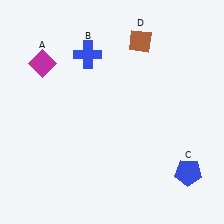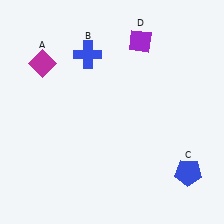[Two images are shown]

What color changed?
The diamond (D) changed from brown in Image 1 to purple in Image 2.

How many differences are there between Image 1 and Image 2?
There is 1 difference between the two images.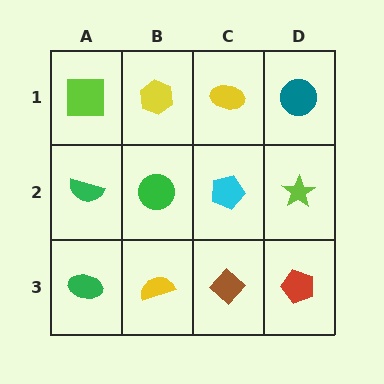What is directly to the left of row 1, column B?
A lime square.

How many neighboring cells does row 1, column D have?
2.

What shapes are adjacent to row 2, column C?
A yellow ellipse (row 1, column C), a brown diamond (row 3, column C), a green circle (row 2, column B), a lime star (row 2, column D).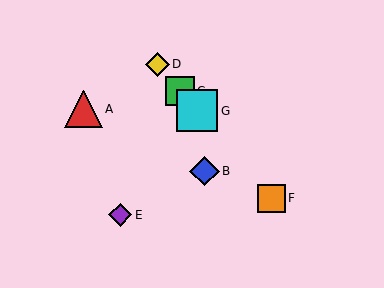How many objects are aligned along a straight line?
4 objects (C, D, F, G) are aligned along a straight line.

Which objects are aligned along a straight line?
Objects C, D, F, G are aligned along a straight line.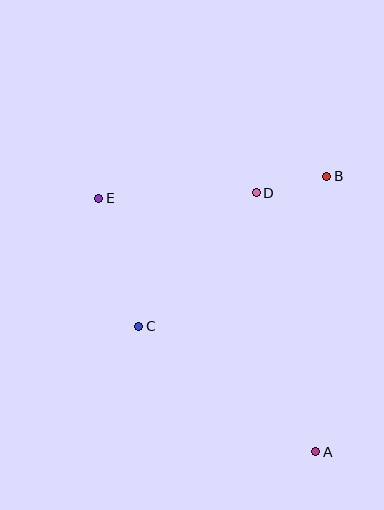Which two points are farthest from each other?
Points A and E are farthest from each other.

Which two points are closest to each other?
Points B and D are closest to each other.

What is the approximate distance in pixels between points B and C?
The distance between B and C is approximately 240 pixels.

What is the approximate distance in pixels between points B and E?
The distance between B and E is approximately 229 pixels.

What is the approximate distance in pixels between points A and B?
The distance between A and B is approximately 275 pixels.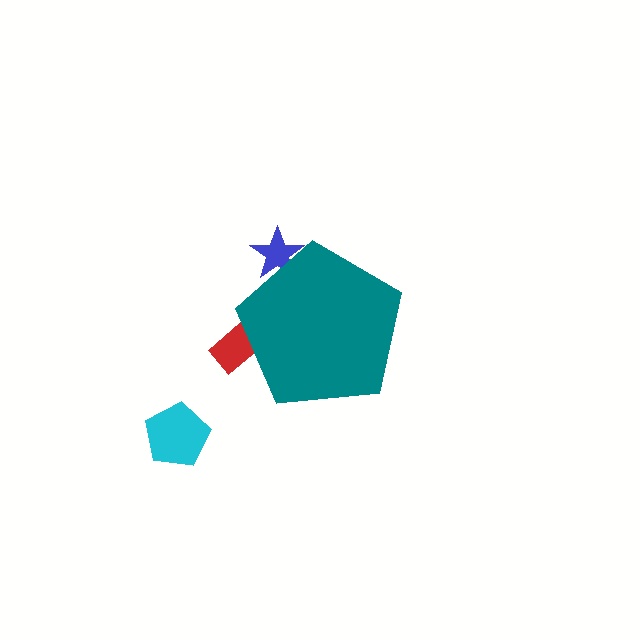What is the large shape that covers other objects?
A teal pentagon.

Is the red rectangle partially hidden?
Yes, the red rectangle is partially hidden behind the teal pentagon.